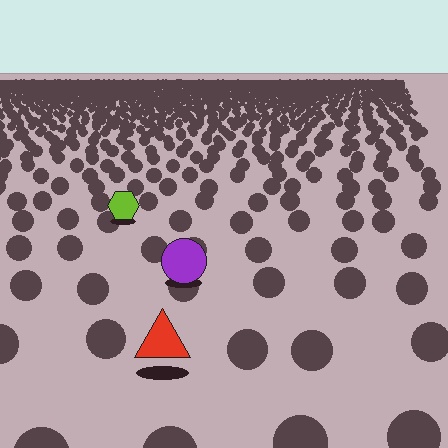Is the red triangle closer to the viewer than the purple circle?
Yes. The red triangle is closer — you can tell from the texture gradient: the ground texture is coarser near it.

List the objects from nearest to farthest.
From nearest to farthest: the red triangle, the purple circle, the lime hexagon.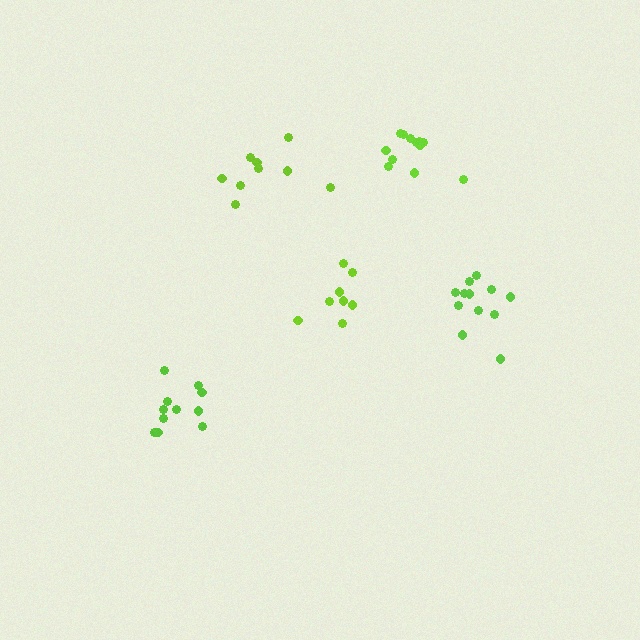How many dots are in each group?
Group 1: 12 dots, Group 2: 8 dots, Group 3: 12 dots, Group 4: 9 dots, Group 5: 11 dots (52 total).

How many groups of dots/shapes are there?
There are 5 groups.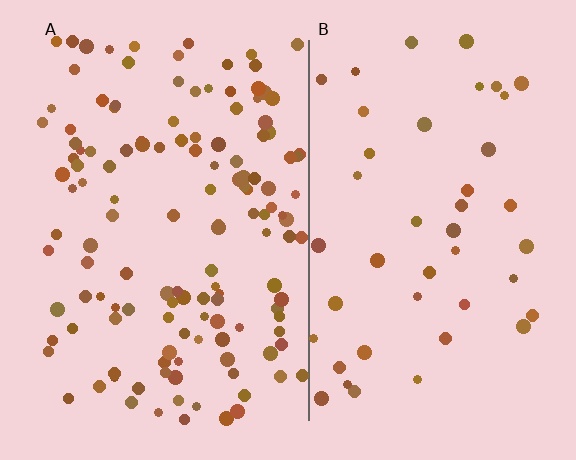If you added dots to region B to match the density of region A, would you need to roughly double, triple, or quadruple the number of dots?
Approximately triple.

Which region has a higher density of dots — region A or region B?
A (the left).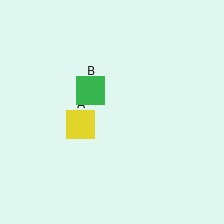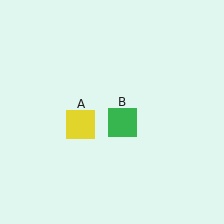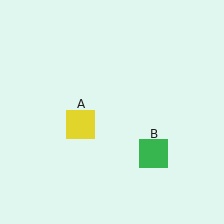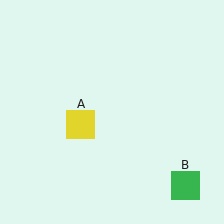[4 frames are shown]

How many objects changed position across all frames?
1 object changed position: green square (object B).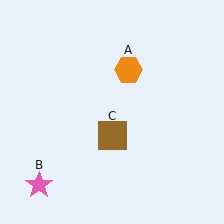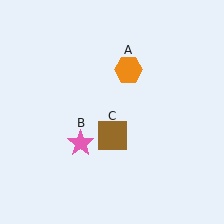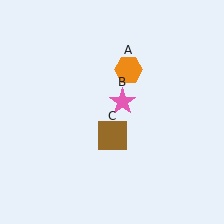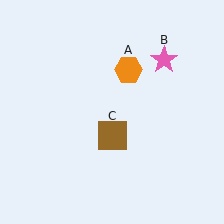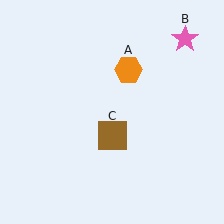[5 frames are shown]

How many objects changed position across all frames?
1 object changed position: pink star (object B).